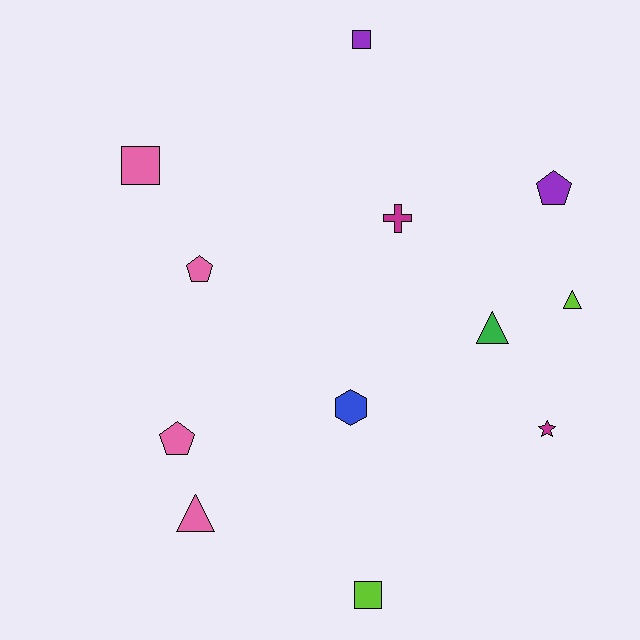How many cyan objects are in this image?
There are no cyan objects.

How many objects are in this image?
There are 12 objects.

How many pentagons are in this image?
There are 3 pentagons.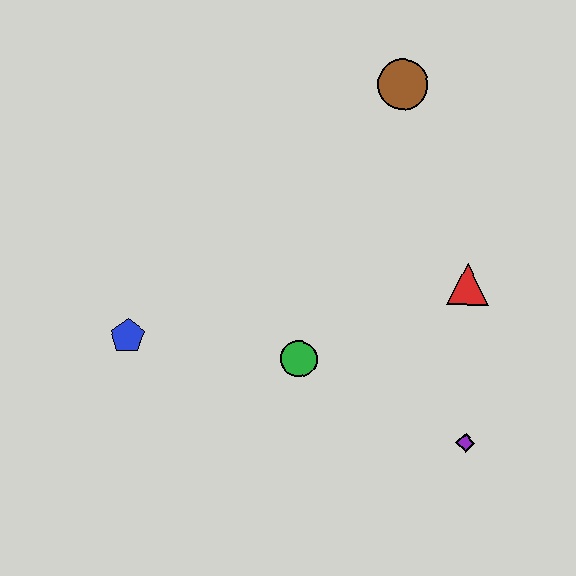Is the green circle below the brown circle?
Yes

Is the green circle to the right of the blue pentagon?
Yes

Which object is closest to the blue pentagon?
The green circle is closest to the blue pentagon.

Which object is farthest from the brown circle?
The blue pentagon is farthest from the brown circle.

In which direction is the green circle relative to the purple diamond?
The green circle is to the left of the purple diamond.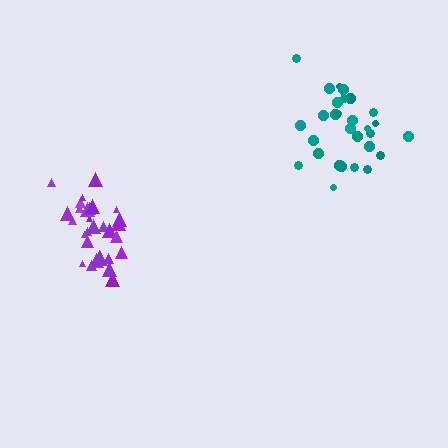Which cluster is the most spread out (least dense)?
Teal.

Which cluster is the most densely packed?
Purple.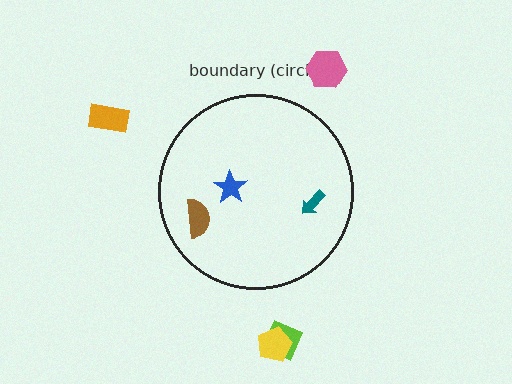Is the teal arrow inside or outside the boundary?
Inside.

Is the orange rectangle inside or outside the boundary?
Outside.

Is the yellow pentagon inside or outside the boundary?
Outside.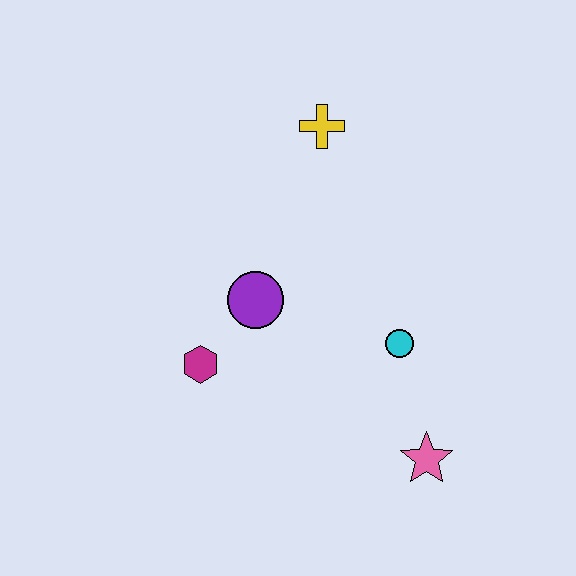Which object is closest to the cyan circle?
The pink star is closest to the cyan circle.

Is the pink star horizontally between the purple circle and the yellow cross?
No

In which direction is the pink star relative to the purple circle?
The pink star is to the right of the purple circle.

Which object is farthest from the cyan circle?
The yellow cross is farthest from the cyan circle.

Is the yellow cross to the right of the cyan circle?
No